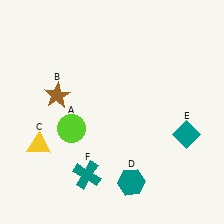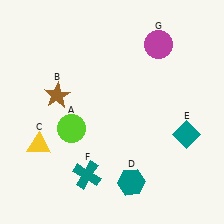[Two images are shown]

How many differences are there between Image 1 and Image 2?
There is 1 difference between the two images.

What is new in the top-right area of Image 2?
A magenta circle (G) was added in the top-right area of Image 2.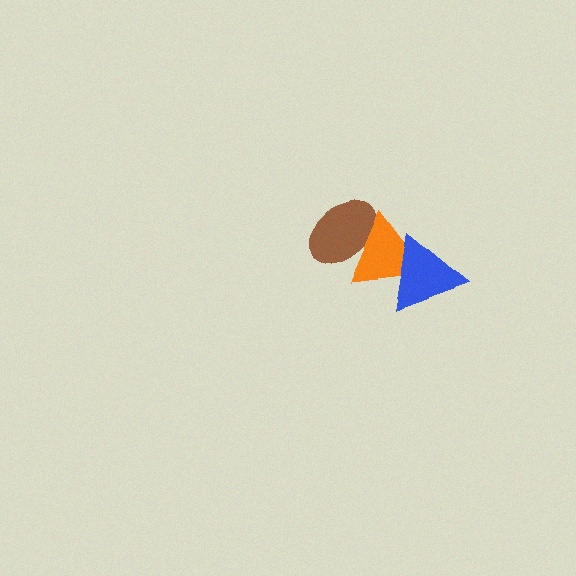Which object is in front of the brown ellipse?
The orange triangle is in front of the brown ellipse.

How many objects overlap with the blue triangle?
1 object overlaps with the blue triangle.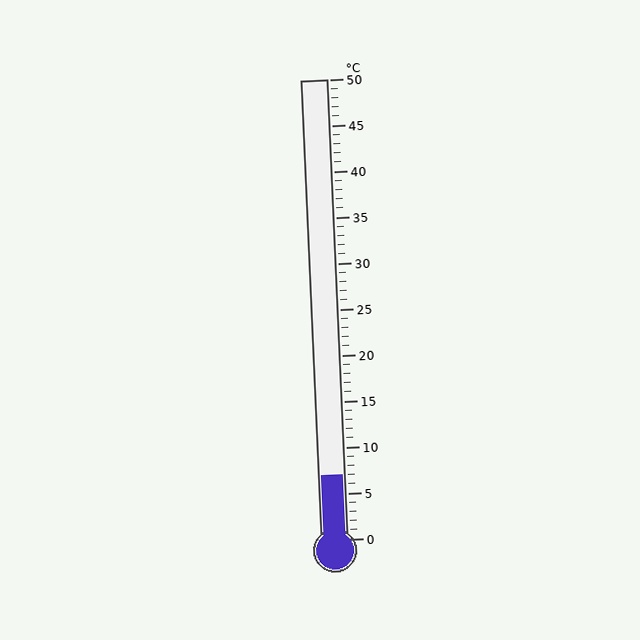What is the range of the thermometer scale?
The thermometer scale ranges from 0°C to 50°C.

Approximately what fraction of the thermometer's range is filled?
The thermometer is filled to approximately 15% of its range.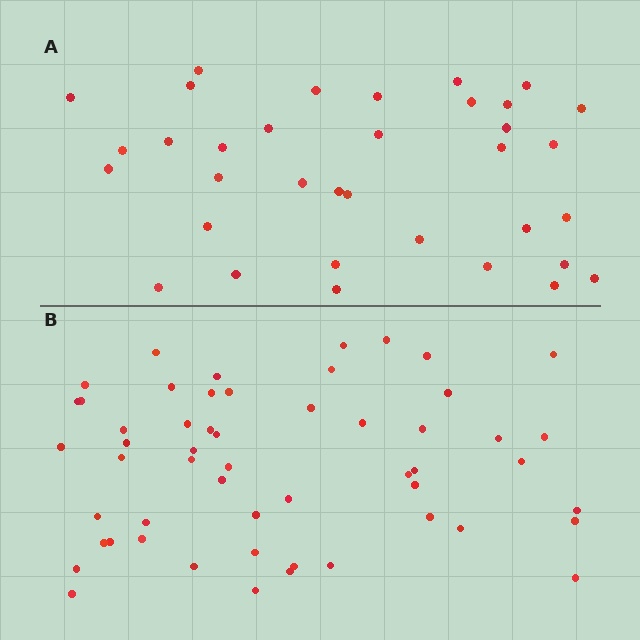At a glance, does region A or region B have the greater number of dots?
Region B (the bottom region) has more dots.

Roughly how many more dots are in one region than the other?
Region B has approximately 20 more dots than region A.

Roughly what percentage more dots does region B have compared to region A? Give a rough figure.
About 55% more.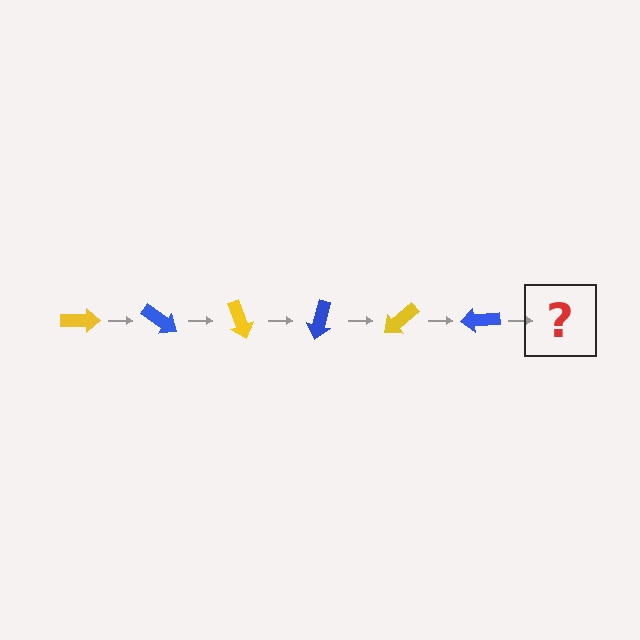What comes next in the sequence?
The next element should be a yellow arrow, rotated 210 degrees from the start.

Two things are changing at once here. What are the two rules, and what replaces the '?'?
The two rules are that it rotates 35 degrees each step and the color cycles through yellow and blue. The '?' should be a yellow arrow, rotated 210 degrees from the start.